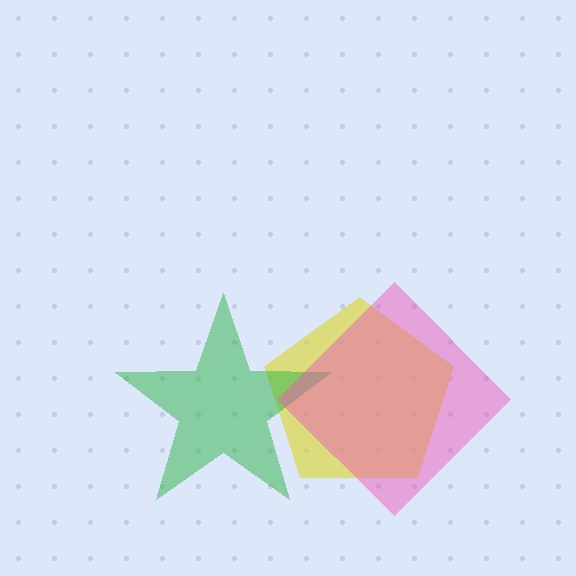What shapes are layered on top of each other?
The layered shapes are: a yellow pentagon, a green star, a pink diamond.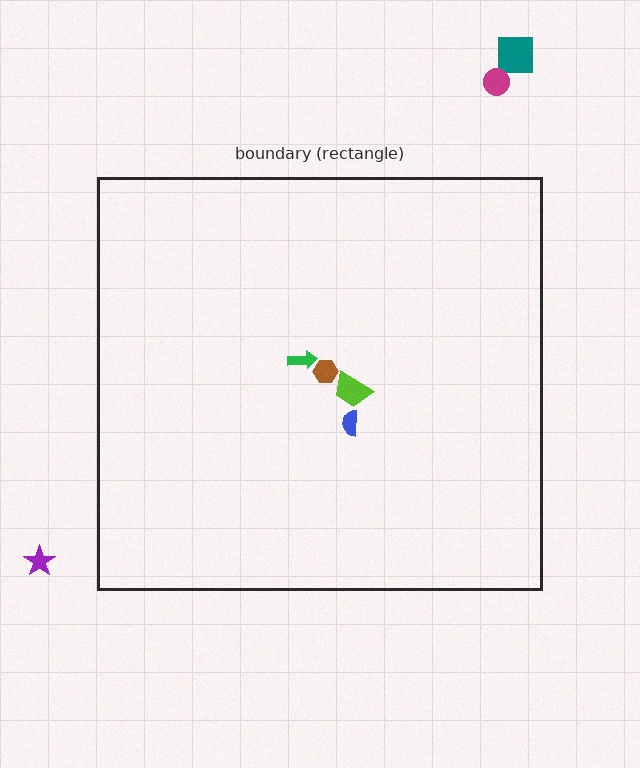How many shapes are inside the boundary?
4 inside, 3 outside.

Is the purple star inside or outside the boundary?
Outside.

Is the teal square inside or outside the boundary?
Outside.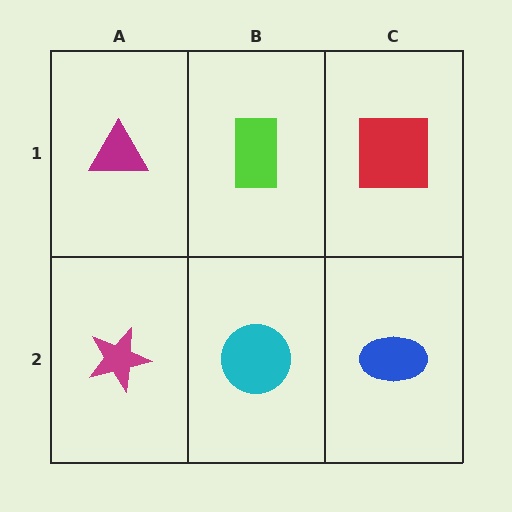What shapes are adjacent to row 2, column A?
A magenta triangle (row 1, column A), a cyan circle (row 2, column B).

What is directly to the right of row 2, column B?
A blue ellipse.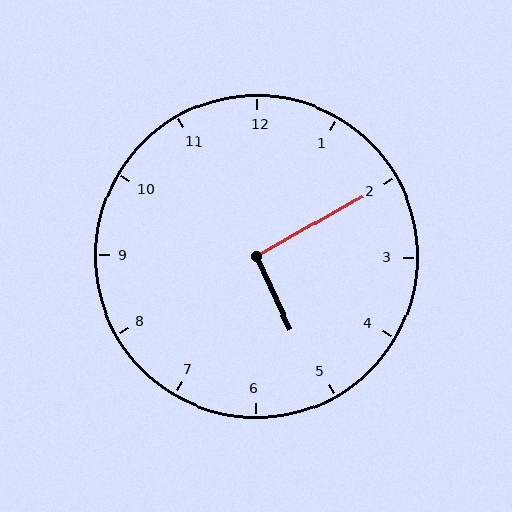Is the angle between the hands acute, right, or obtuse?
It is right.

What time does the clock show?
5:10.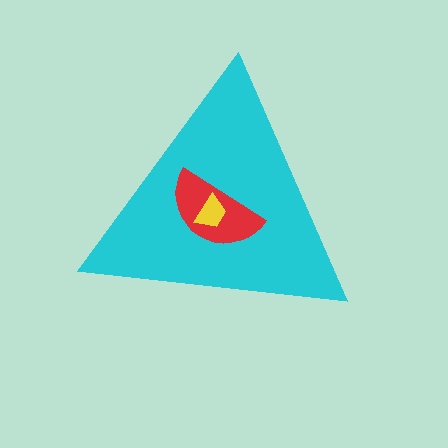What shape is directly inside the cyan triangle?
The red semicircle.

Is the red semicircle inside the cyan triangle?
Yes.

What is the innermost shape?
The yellow trapezoid.